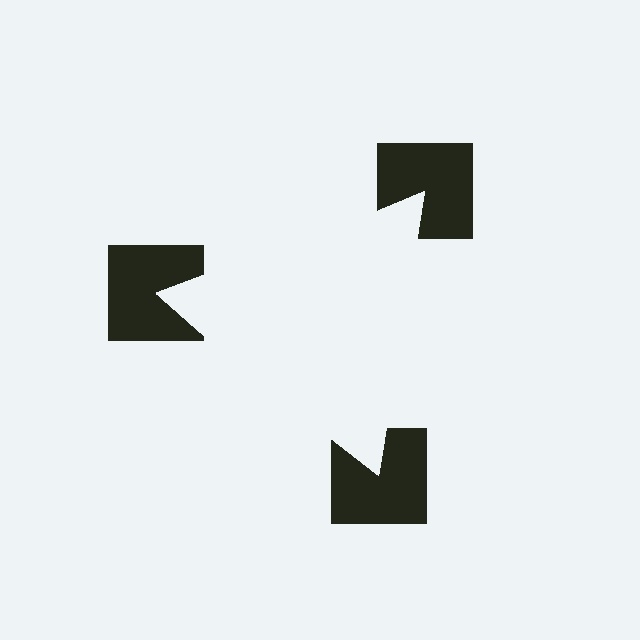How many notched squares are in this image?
There are 3 — one at each vertex of the illusory triangle.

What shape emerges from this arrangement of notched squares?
An illusory triangle — its edges are inferred from the aligned wedge cuts in the notched squares, not physically drawn.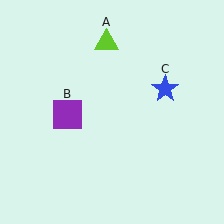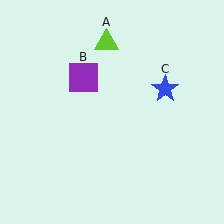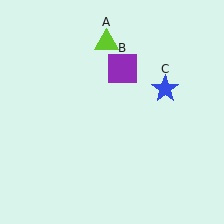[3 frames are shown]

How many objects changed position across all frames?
1 object changed position: purple square (object B).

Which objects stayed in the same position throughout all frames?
Lime triangle (object A) and blue star (object C) remained stationary.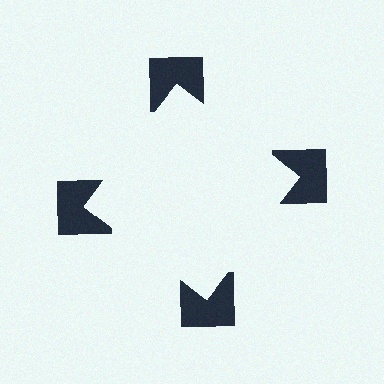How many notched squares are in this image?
There are 4 — one at each vertex of the illusory square.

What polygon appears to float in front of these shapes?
An illusory square — its edges are inferred from the aligned wedge cuts in the notched squares, not physically drawn.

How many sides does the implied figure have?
4 sides.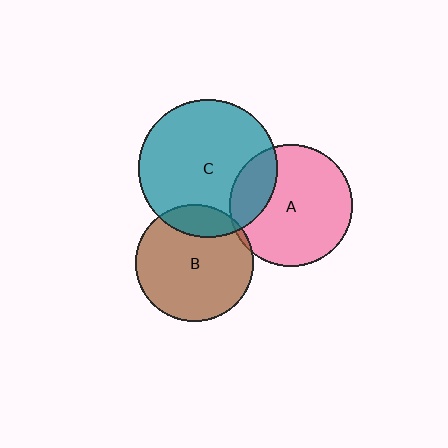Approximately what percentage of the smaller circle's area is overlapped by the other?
Approximately 15%.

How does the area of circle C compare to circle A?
Approximately 1.3 times.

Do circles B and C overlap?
Yes.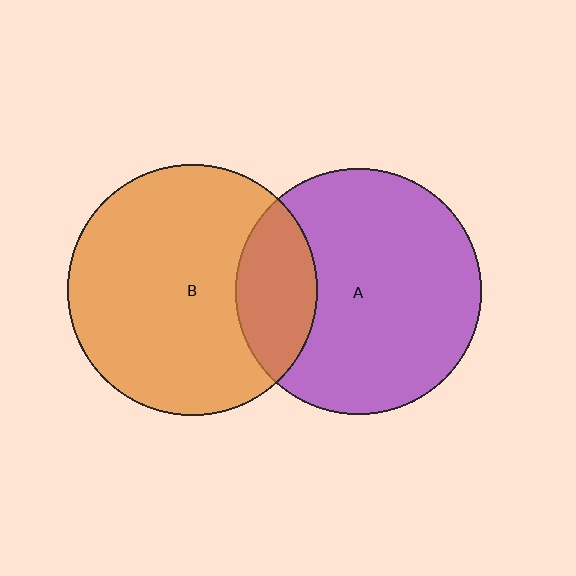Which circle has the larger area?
Circle B (orange).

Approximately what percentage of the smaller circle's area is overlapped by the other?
Approximately 20%.